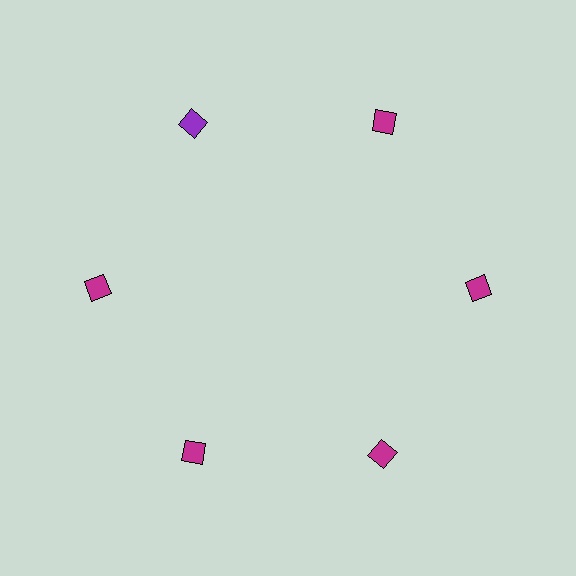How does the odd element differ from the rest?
It has a different color: purple instead of magenta.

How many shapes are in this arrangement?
There are 6 shapes arranged in a ring pattern.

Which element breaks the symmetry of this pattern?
The purple diamond at roughly the 11 o'clock position breaks the symmetry. All other shapes are magenta diamonds.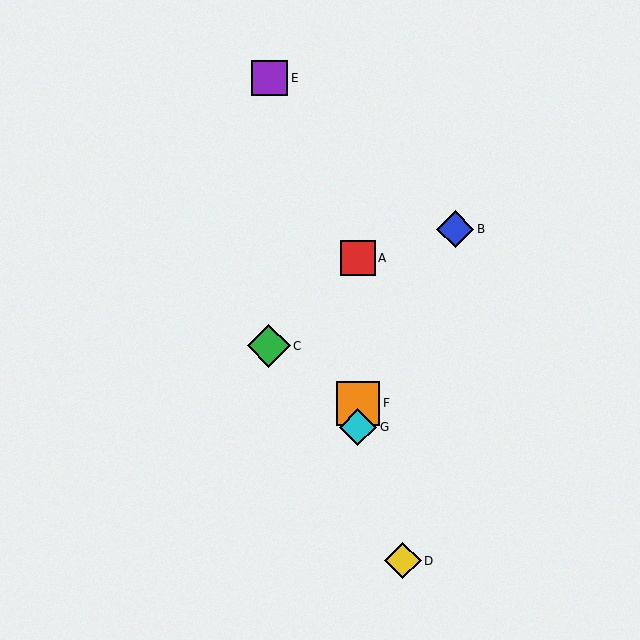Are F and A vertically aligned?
Yes, both are at x≈358.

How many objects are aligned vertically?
3 objects (A, F, G) are aligned vertically.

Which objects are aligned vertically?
Objects A, F, G are aligned vertically.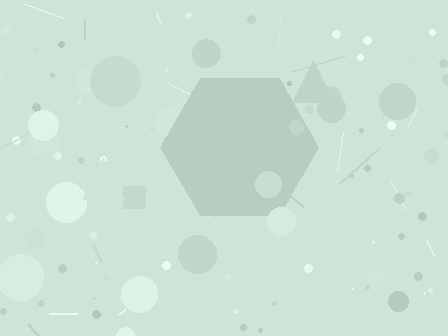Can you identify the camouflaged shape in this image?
The camouflaged shape is a hexagon.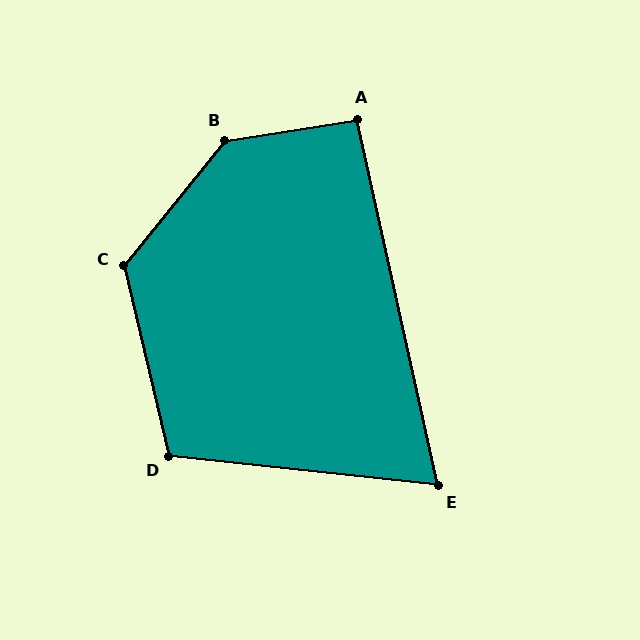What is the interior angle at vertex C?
Approximately 128 degrees (obtuse).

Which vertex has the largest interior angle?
B, at approximately 137 degrees.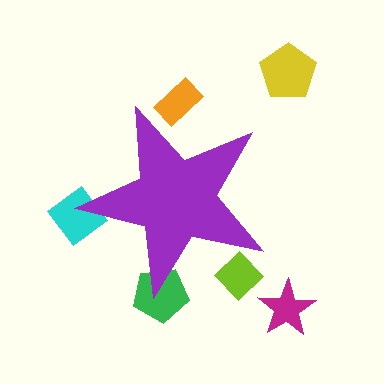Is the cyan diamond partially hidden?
Yes, the cyan diamond is partially hidden behind the purple star.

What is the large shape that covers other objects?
A purple star.